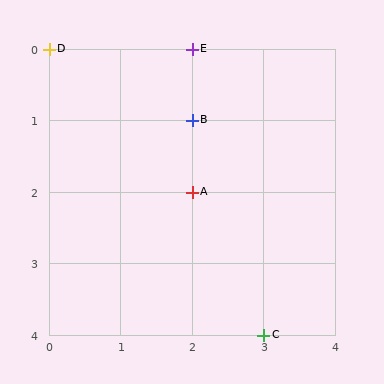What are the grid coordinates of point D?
Point D is at grid coordinates (0, 0).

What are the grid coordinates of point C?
Point C is at grid coordinates (3, 4).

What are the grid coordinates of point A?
Point A is at grid coordinates (2, 2).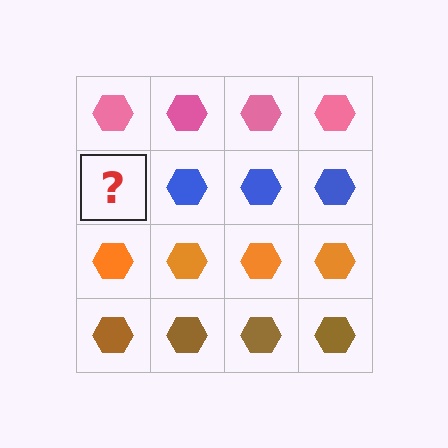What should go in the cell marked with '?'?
The missing cell should contain a blue hexagon.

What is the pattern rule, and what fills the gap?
The rule is that each row has a consistent color. The gap should be filled with a blue hexagon.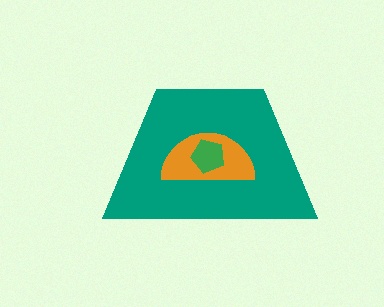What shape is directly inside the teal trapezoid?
The orange semicircle.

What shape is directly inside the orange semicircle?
The green pentagon.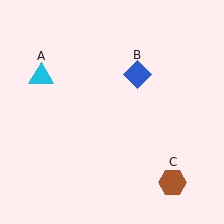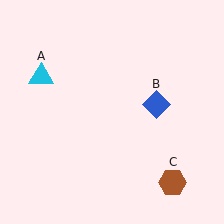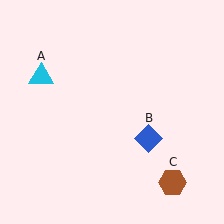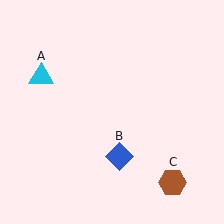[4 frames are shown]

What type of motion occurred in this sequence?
The blue diamond (object B) rotated clockwise around the center of the scene.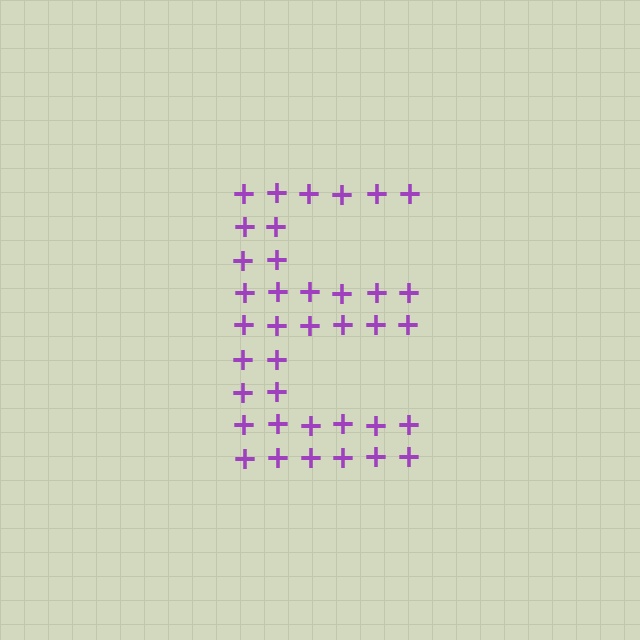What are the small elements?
The small elements are plus signs.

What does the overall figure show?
The overall figure shows the letter E.